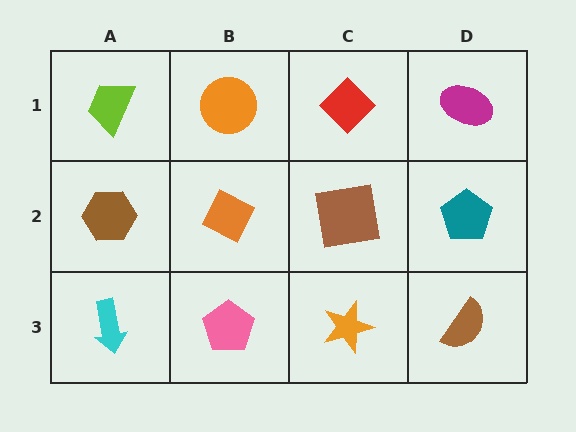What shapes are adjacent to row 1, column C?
A brown square (row 2, column C), an orange circle (row 1, column B), a magenta ellipse (row 1, column D).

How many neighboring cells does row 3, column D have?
2.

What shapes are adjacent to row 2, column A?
A lime trapezoid (row 1, column A), a cyan arrow (row 3, column A), an orange diamond (row 2, column B).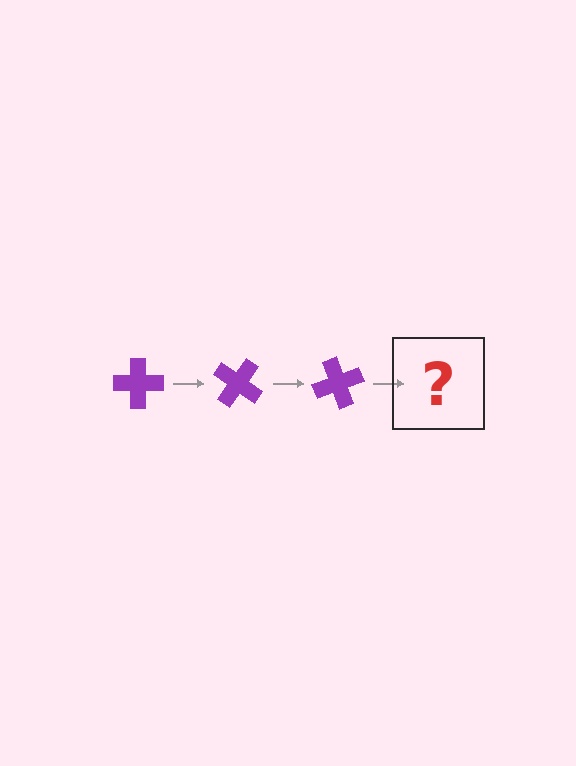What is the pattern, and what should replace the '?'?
The pattern is that the cross rotates 35 degrees each step. The '?' should be a purple cross rotated 105 degrees.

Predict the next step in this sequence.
The next step is a purple cross rotated 105 degrees.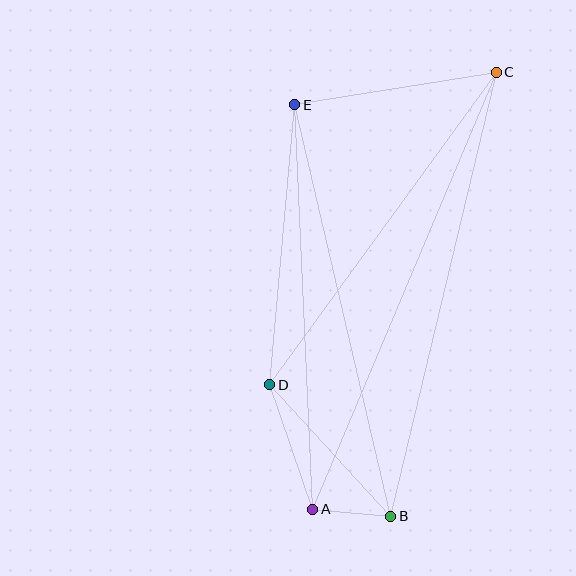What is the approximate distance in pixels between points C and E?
The distance between C and E is approximately 204 pixels.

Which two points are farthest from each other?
Points A and C are farthest from each other.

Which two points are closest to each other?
Points A and B are closest to each other.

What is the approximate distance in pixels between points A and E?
The distance between A and E is approximately 405 pixels.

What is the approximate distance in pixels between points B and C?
The distance between B and C is approximately 456 pixels.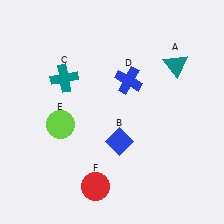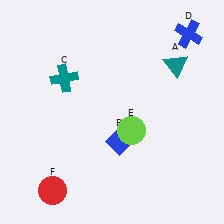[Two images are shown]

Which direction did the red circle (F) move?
The red circle (F) moved left.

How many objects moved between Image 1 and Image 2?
3 objects moved between the two images.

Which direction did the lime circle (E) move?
The lime circle (E) moved right.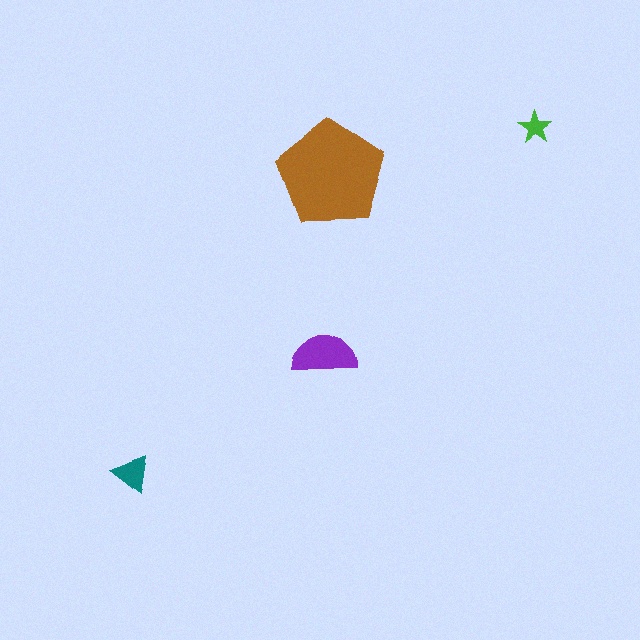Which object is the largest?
The brown pentagon.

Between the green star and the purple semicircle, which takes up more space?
The purple semicircle.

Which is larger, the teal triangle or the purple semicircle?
The purple semicircle.